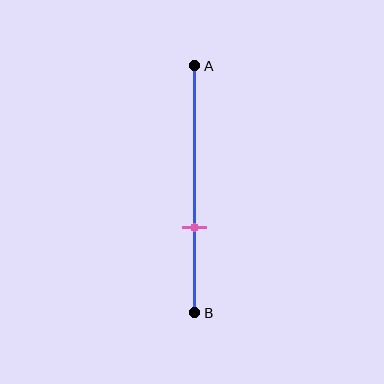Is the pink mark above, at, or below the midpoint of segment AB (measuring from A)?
The pink mark is below the midpoint of segment AB.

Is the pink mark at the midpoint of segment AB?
No, the mark is at about 65% from A, not at the 50% midpoint.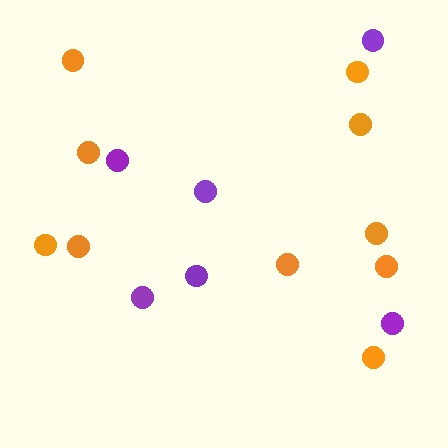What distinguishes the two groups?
There are 2 groups: one group of orange circles (10) and one group of purple circles (6).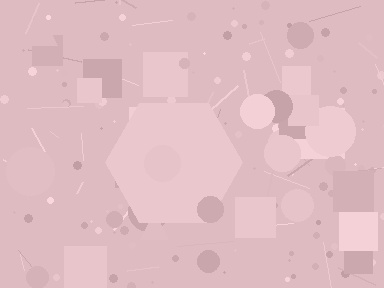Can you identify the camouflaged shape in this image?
The camouflaged shape is a hexagon.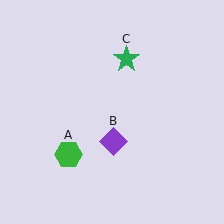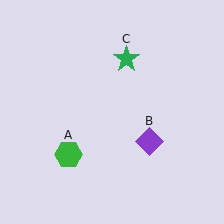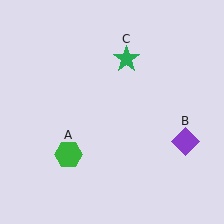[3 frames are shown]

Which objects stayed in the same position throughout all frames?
Green hexagon (object A) and green star (object C) remained stationary.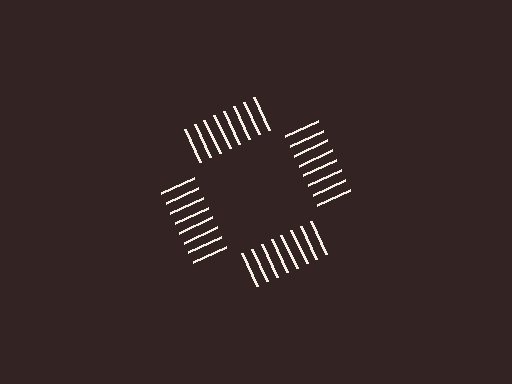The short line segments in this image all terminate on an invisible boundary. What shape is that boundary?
An illusory square — the line segments terminate on its edges but no continuous stroke is drawn.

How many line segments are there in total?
32 — 8 along each of the 4 edges.